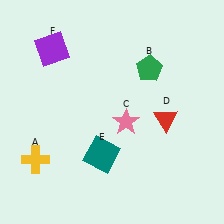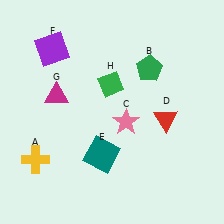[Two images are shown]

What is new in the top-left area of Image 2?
A green diamond (H) was added in the top-left area of Image 2.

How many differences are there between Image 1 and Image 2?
There are 2 differences between the two images.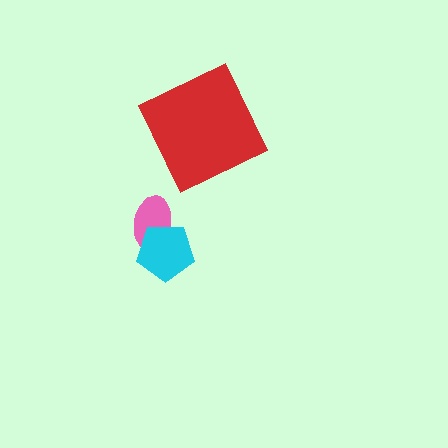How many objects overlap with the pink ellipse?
1 object overlaps with the pink ellipse.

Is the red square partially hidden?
No, no other shape covers it.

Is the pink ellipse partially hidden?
Yes, it is partially covered by another shape.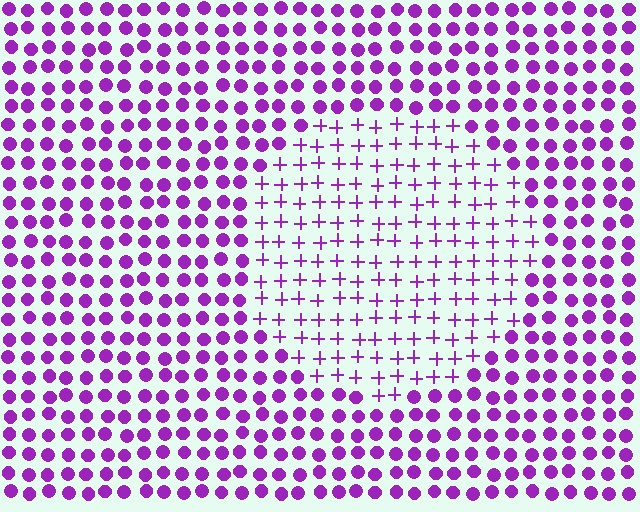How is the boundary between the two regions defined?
The boundary is defined by a change in element shape: plus signs inside vs. circles outside. All elements share the same color and spacing.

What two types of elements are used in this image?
The image uses plus signs inside the circle region and circles outside it.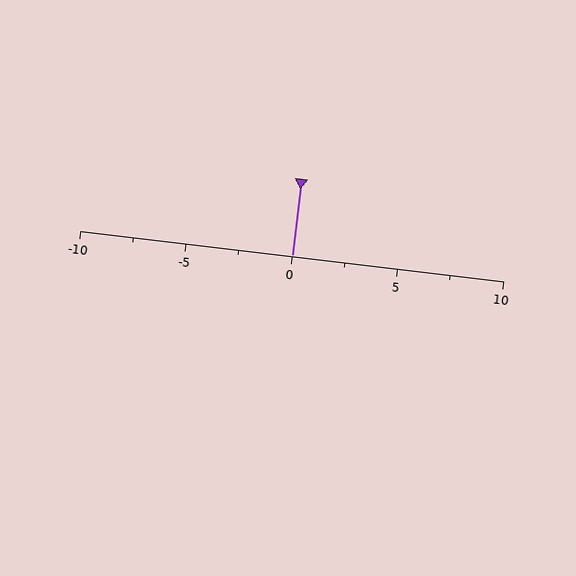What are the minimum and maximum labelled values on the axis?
The axis runs from -10 to 10.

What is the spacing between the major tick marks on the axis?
The major ticks are spaced 5 apart.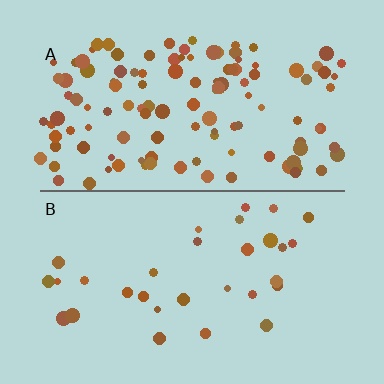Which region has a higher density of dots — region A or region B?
A (the top).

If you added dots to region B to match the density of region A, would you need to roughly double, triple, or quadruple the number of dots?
Approximately quadruple.